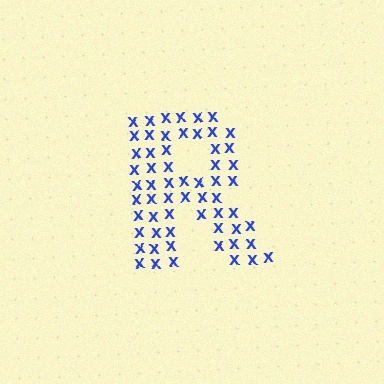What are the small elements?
The small elements are letter X's.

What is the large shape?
The large shape is the letter R.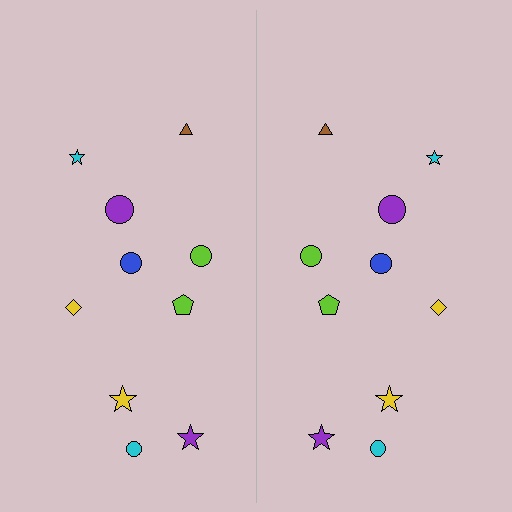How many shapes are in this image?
There are 20 shapes in this image.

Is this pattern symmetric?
Yes, this pattern has bilateral (reflection) symmetry.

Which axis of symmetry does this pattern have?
The pattern has a vertical axis of symmetry running through the center of the image.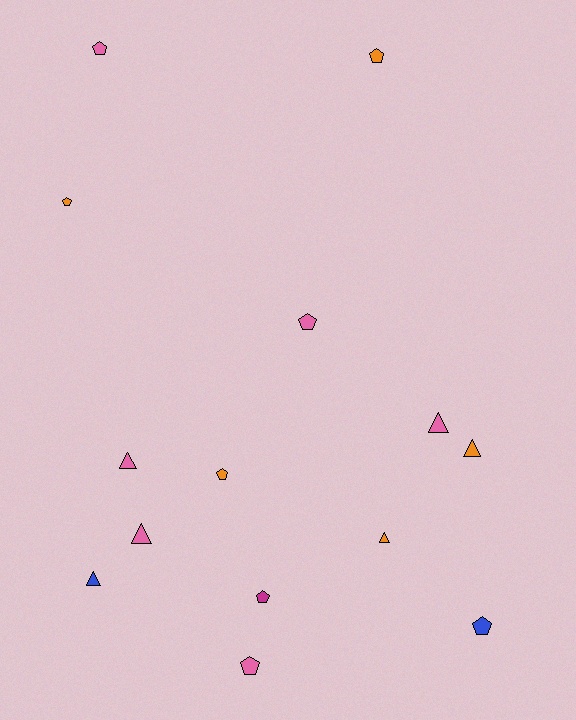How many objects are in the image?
There are 14 objects.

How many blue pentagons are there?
There is 1 blue pentagon.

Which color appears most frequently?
Pink, with 6 objects.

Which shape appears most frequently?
Pentagon, with 8 objects.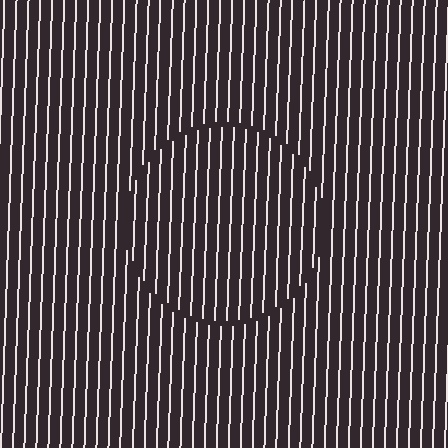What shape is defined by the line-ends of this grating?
An illusory circle. The interior of the shape contains the same grating, shifted by half a period — the contour is defined by the phase discontinuity where line-ends from the inner and outer gratings abut.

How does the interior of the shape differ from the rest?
The interior of the shape contains the same grating, shifted by half a period — the contour is defined by the phase discontinuity where line-ends from the inner and outer gratings abut.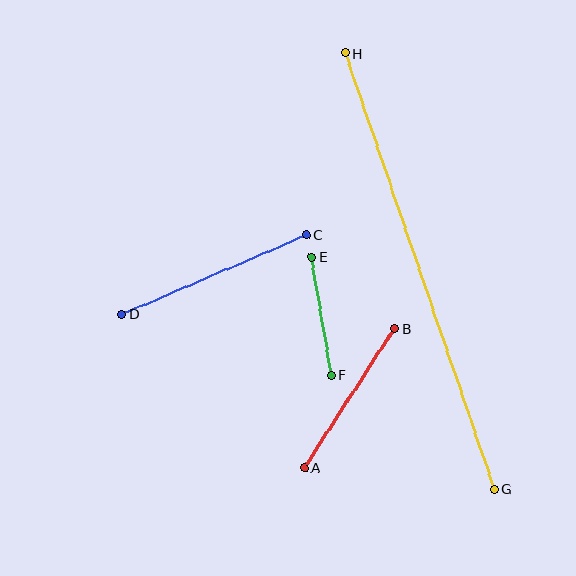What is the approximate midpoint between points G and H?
The midpoint is at approximately (420, 271) pixels.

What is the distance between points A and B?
The distance is approximately 166 pixels.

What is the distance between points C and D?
The distance is approximately 201 pixels.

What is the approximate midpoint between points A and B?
The midpoint is at approximately (350, 398) pixels.